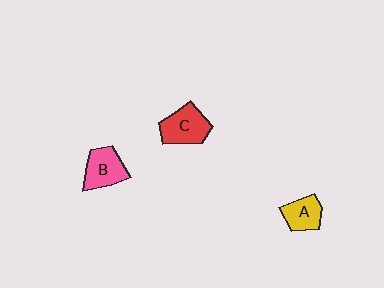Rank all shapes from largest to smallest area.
From largest to smallest: C (red), B (pink), A (yellow).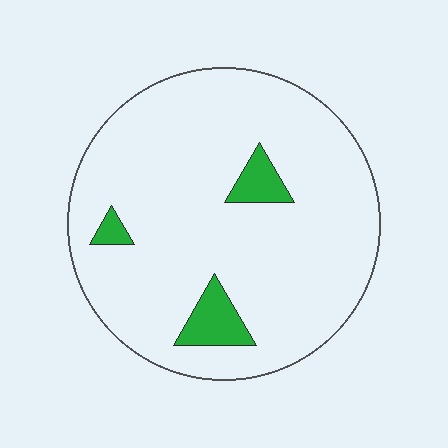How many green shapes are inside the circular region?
3.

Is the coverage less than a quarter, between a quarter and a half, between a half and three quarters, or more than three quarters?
Less than a quarter.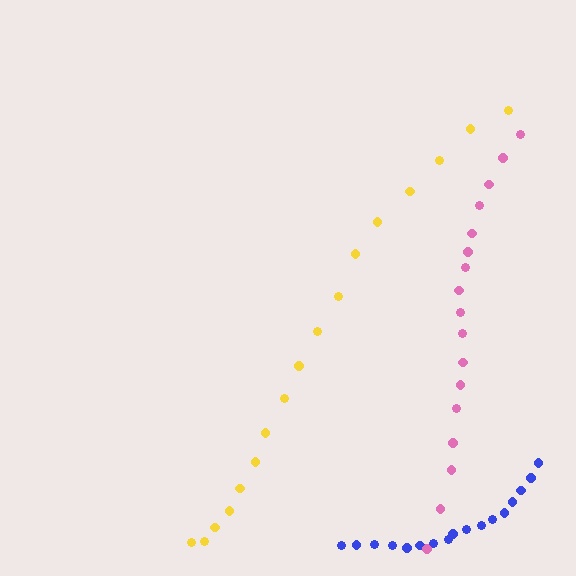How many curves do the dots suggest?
There are 3 distinct paths.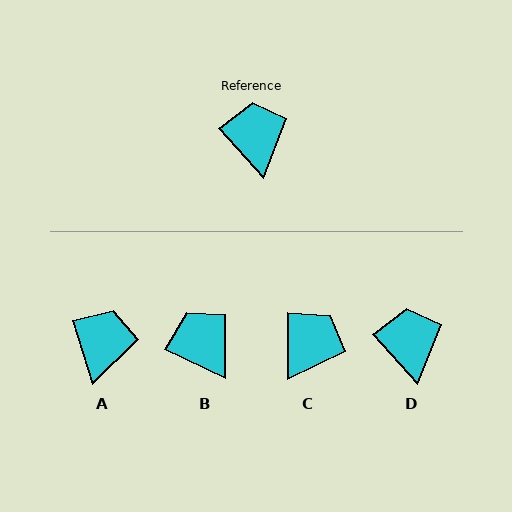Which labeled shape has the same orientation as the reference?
D.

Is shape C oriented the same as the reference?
No, it is off by about 42 degrees.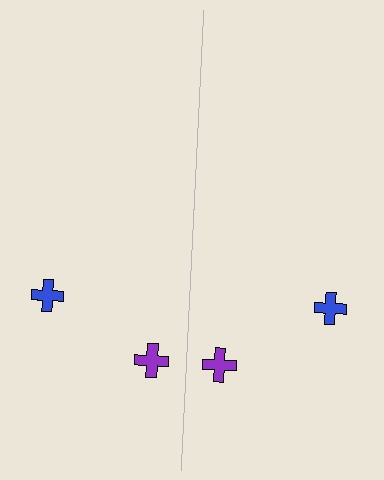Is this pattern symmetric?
Yes, this pattern has bilateral (reflection) symmetry.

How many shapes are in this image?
There are 4 shapes in this image.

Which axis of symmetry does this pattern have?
The pattern has a vertical axis of symmetry running through the center of the image.